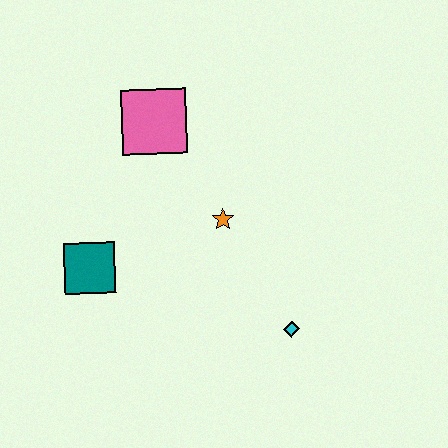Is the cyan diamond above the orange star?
No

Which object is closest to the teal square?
The orange star is closest to the teal square.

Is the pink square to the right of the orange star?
No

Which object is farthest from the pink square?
The cyan diamond is farthest from the pink square.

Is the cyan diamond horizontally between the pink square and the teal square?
No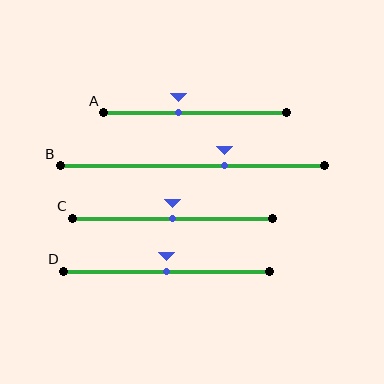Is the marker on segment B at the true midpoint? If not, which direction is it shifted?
No, the marker on segment B is shifted to the right by about 12% of the segment length.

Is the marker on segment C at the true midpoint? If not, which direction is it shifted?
Yes, the marker on segment C is at the true midpoint.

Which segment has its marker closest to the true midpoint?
Segment C has its marker closest to the true midpoint.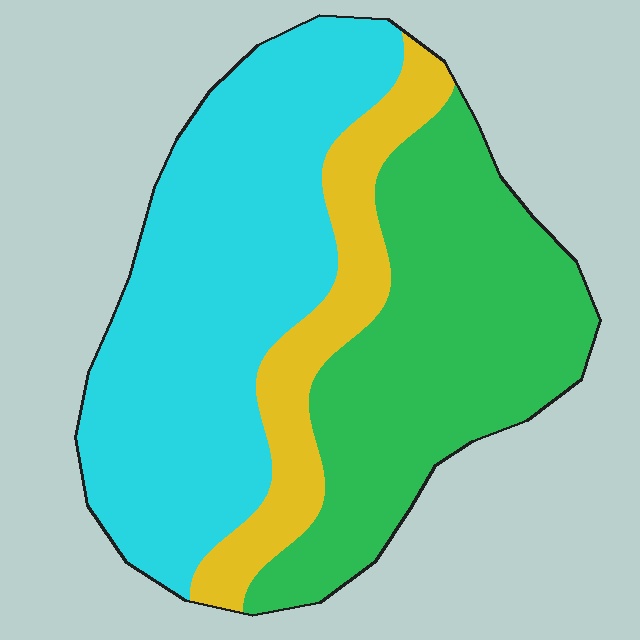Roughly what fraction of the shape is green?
Green takes up about three eighths (3/8) of the shape.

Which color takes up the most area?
Cyan, at roughly 45%.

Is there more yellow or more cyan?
Cyan.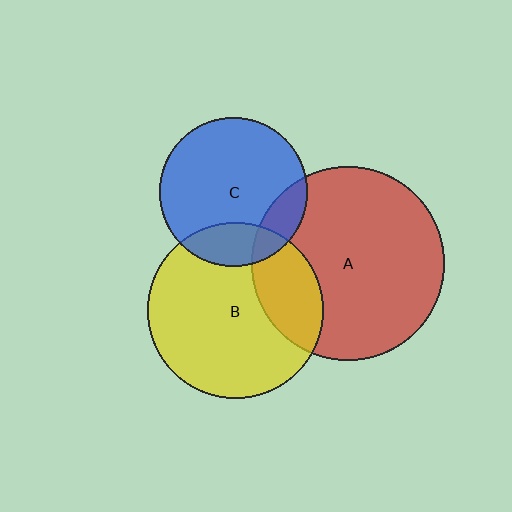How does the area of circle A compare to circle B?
Approximately 1.2 times.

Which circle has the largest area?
Circle A (red).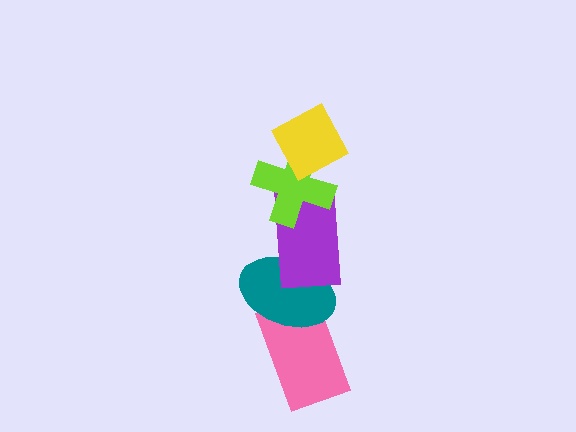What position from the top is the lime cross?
The lime cross is 2nd from the top.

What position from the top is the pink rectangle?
The pink rectangle is 5th from the top.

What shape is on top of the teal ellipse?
The purple rectangle is on top of the teal ellipse.